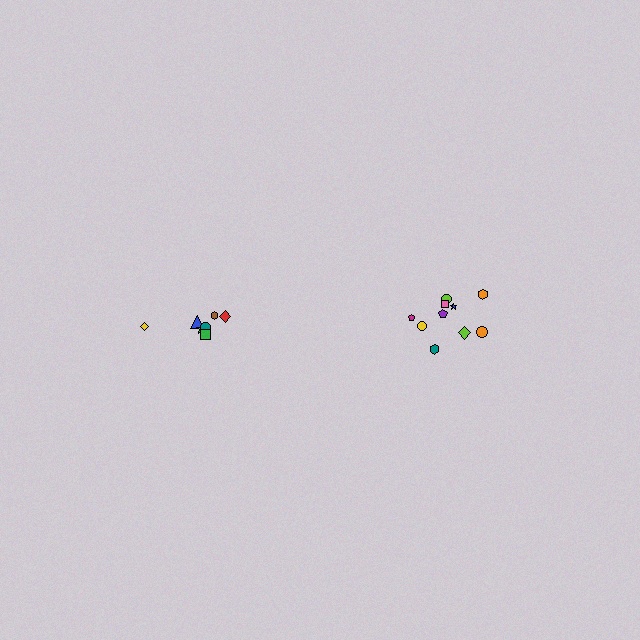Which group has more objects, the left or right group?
The right group.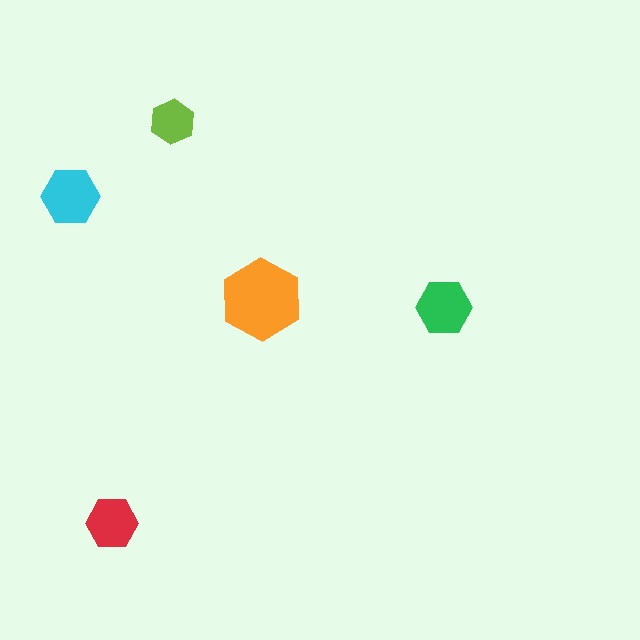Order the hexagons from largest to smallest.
the orange one, the cyan one, the green one, the red one, the lime one.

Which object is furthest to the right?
The green hexagon is rightmost.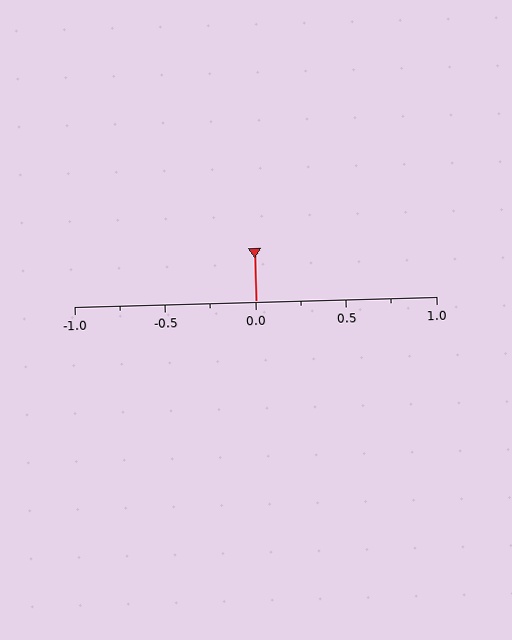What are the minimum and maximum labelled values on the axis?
The axis runs from -1.0 to 1.0.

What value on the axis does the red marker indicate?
The marker indicates approximately 0.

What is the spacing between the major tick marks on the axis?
The major ticks are spaced 0.5 apart.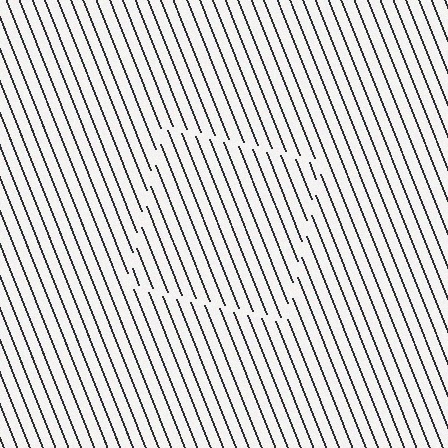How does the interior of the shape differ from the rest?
The interior of the shape contains the same grating, shifted by half a period — the contour is defined by the phase discontinuity where line-ends from the inner and outer gratings abut.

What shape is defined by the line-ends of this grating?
An illusory square. The interior of the shape contains the same grating, shifted by half a period — the contour is defined by the phase discontinuity where line-ends from the inner and outer gratings abut.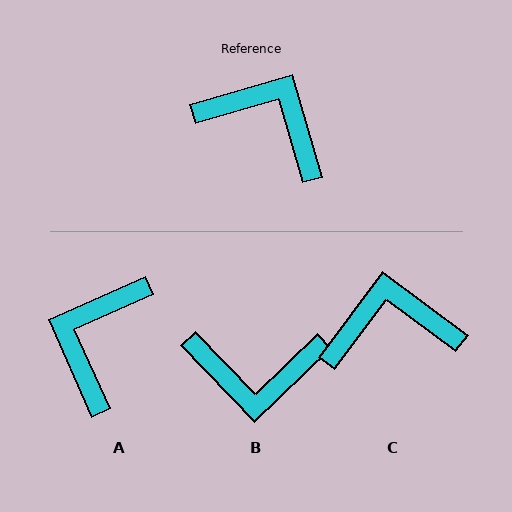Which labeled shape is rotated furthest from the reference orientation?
B, about 152 degrees away.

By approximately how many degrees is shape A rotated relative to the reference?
Approximately 98 degrees counter-clockwise.